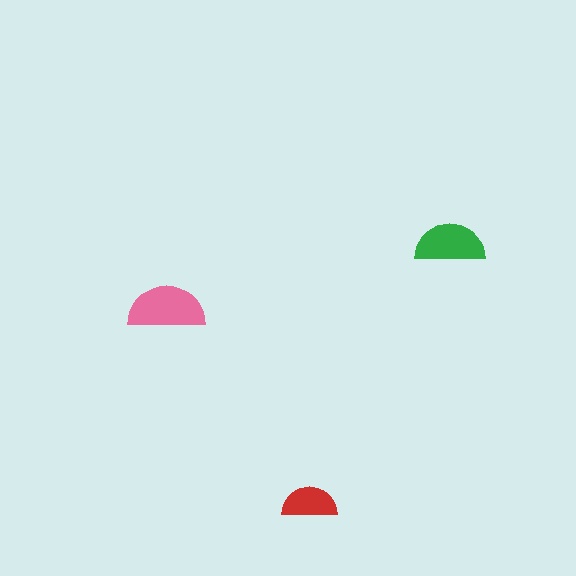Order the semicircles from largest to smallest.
the pink one, the green one, the red one.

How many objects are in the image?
There are 3 objects in the image.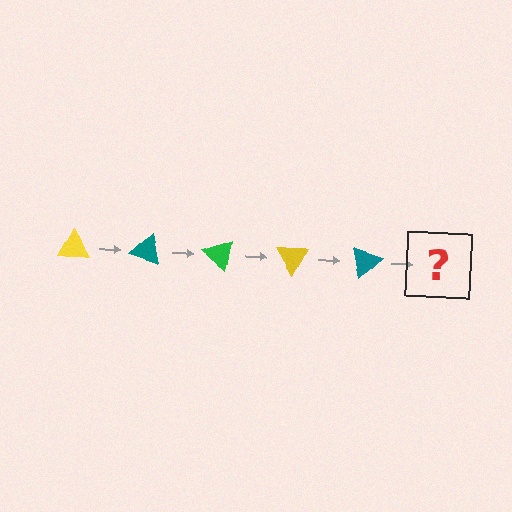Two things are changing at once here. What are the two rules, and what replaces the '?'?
The two rules are that it rotates 20 degrees each step and the color cycles through yellow, teal, and green. The '?' should be a green triangle, rotated 100 degrees from the start.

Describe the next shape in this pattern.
It should be a green triangle, rotated 100 degrees from the start.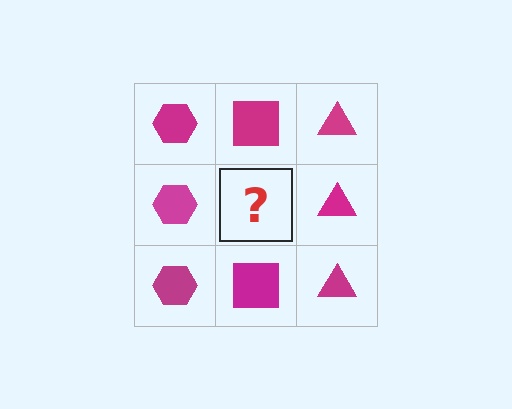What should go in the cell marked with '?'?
The missing cell should contain a magenta square.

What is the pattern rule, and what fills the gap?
The rule is that each column has a consistent shape. The gap should be filled with a magenta square.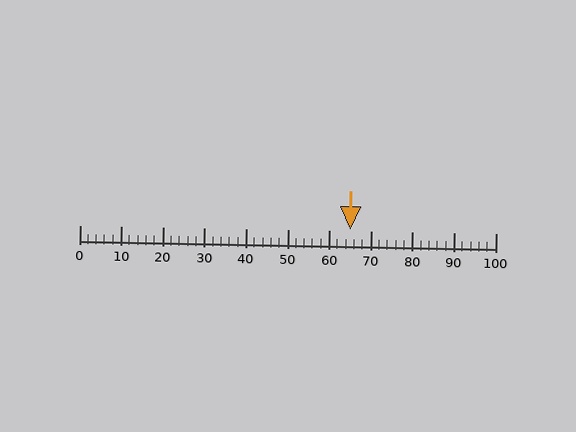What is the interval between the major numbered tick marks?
The major tick marks are spaced 10 units apart.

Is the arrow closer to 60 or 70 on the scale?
The arrow is closer to 70.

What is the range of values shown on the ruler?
The ruler shows values from 0 to 100.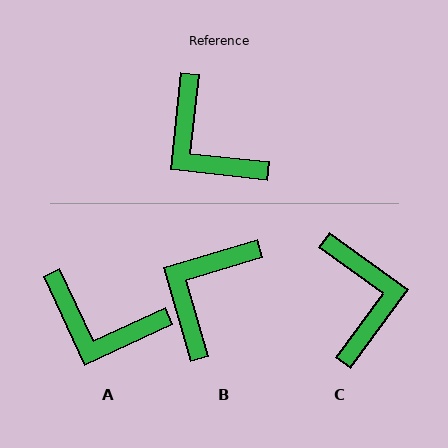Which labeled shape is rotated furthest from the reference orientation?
C, about 150 degrees away.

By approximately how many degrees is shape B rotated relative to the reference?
Approximately 67 degrees clockwise.